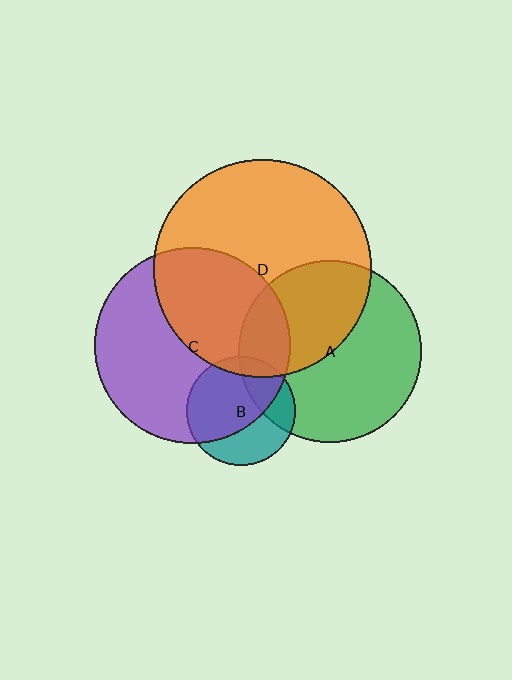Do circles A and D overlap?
Yes.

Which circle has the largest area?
Circle D (orange).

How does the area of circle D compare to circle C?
Approximately 1.2 times.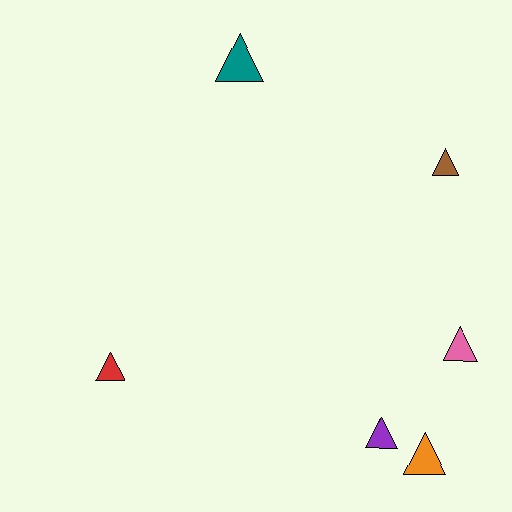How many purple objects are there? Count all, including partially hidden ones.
There is 1 purple object.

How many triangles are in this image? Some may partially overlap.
There are 6 triangles.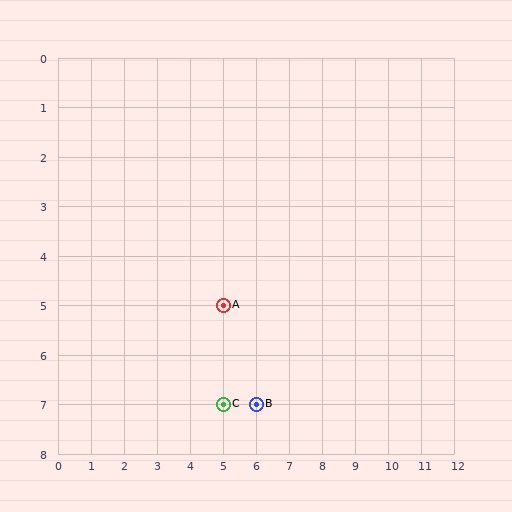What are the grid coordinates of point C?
Point C is at grid coordinates (5, 7).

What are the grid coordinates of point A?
Point A is at grid coordinates (5, 5).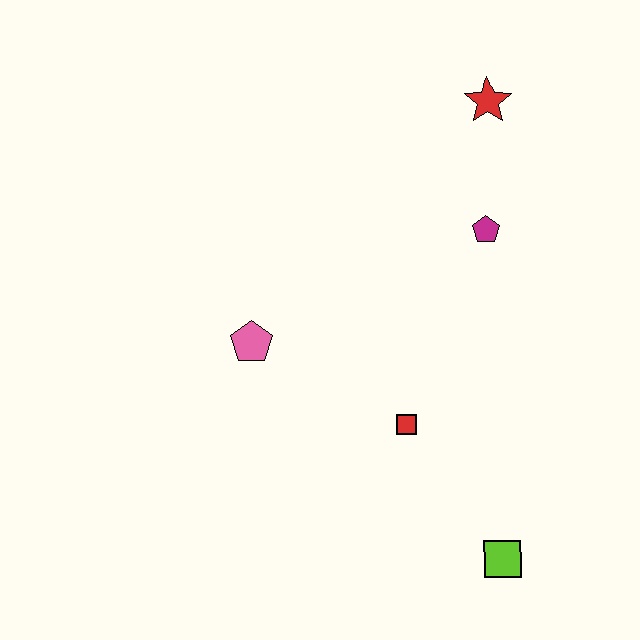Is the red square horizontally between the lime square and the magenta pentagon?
No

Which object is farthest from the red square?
The red star is farthest from the red square.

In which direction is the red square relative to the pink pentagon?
The red square is to the right of the pink pentagon.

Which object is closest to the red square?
The lime square is closest to the red square.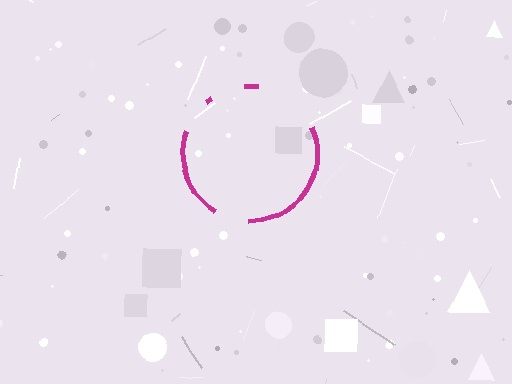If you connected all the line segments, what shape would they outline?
They would outline a circle.